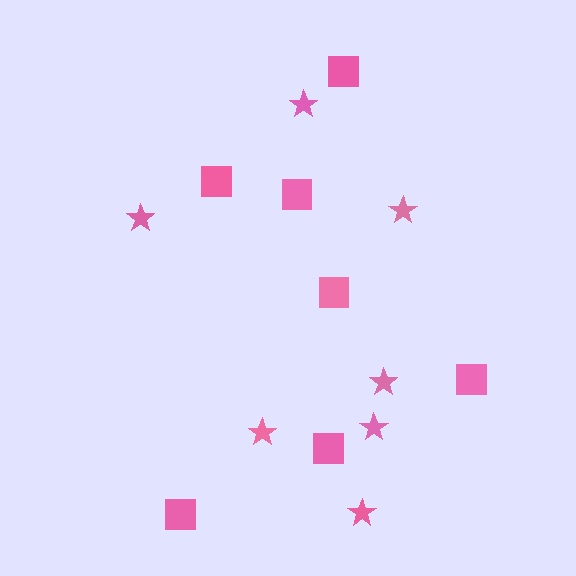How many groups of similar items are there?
There are 2 groups: one group of squares (7) and one group of stars (7).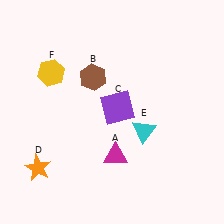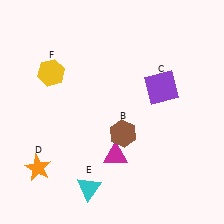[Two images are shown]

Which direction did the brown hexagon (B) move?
The brown hexagon (B) moved down.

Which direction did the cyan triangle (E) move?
The cyan triangle (E) moved down.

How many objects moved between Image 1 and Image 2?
3 objects moved between the two images.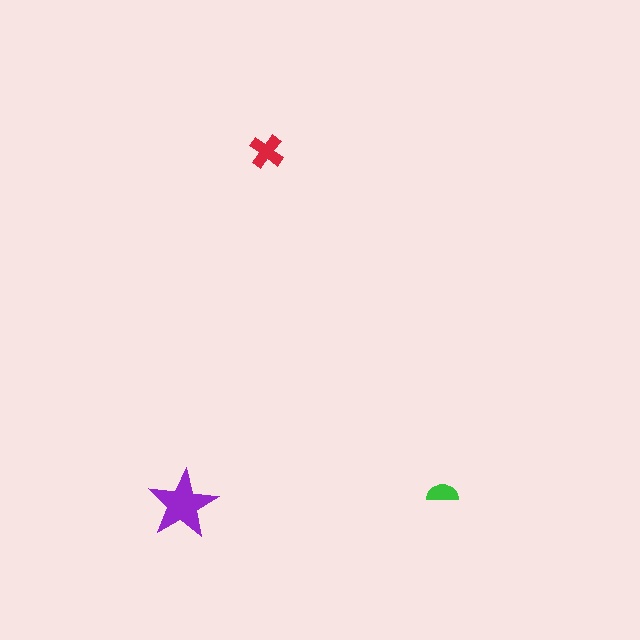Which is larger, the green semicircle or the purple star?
The purple star.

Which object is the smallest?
The green semicircle.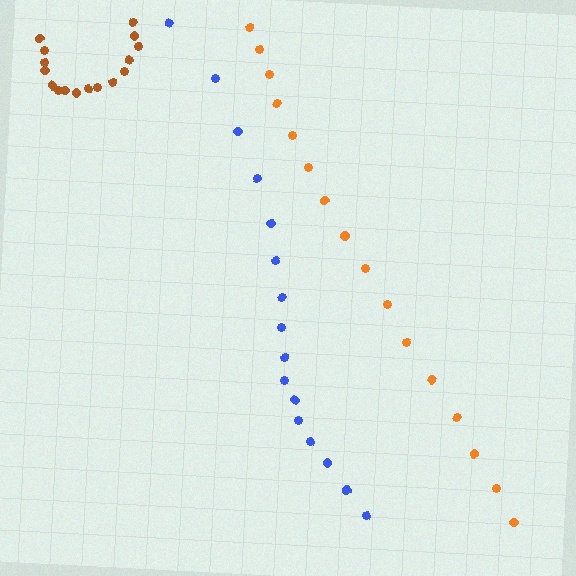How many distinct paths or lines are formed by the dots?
There are 3 distinct paths.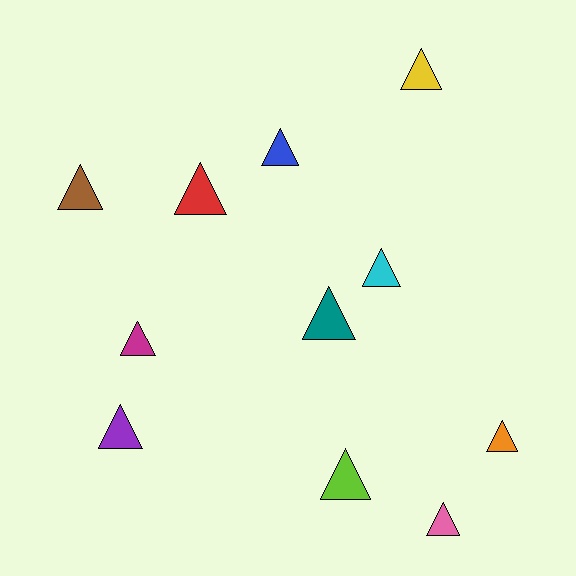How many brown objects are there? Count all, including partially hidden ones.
There is 1 brown object.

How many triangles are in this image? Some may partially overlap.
There are 11 triangles.